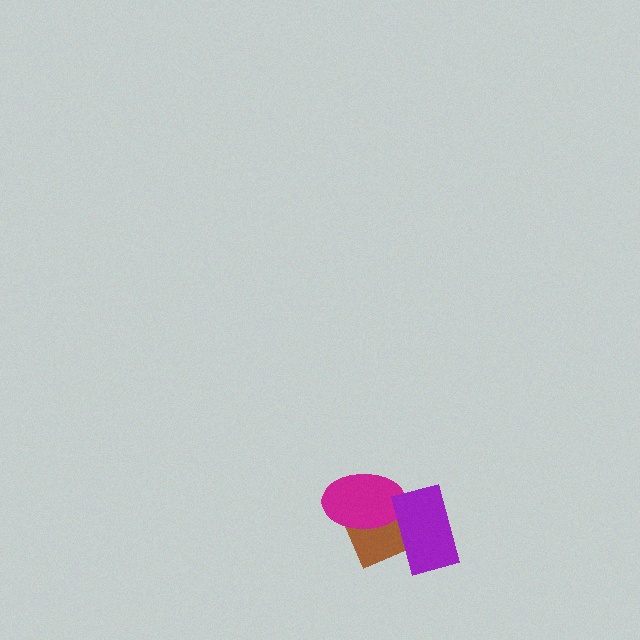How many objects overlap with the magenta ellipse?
2 objects overlap with the magenta ellipse.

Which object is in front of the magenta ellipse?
The purple rectangle is in front of the magenta ellipse.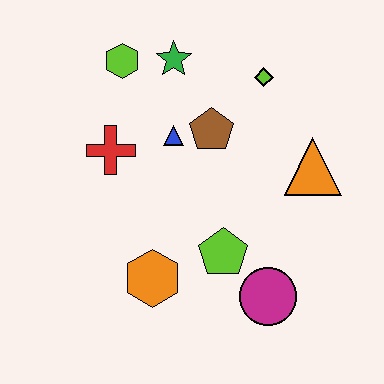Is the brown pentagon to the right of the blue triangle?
Yes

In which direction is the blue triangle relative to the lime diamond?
The blue triangle is to the left of the lime diamond.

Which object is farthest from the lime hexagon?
The magenta circle is farthest from the lime hexagon.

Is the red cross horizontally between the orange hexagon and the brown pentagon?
No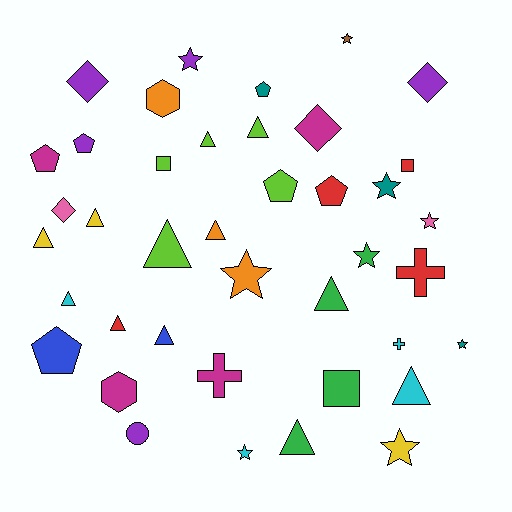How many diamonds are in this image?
There are 4 diamonds.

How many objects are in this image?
There are 40 objects.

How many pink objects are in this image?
There are 2 pink objects.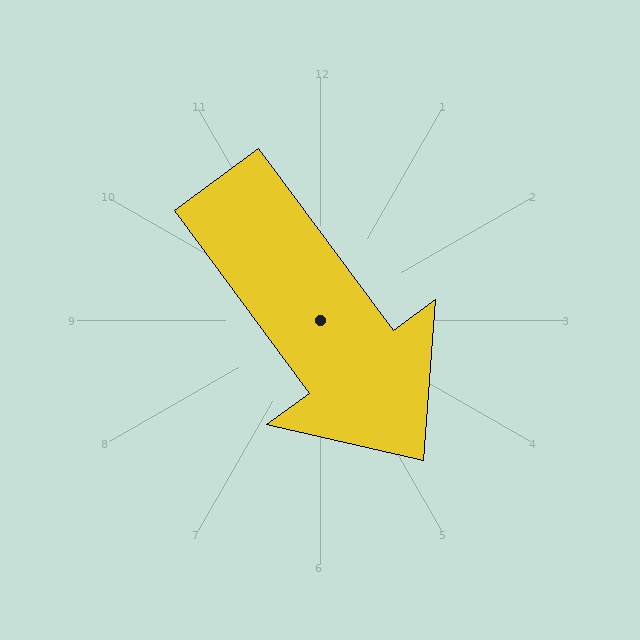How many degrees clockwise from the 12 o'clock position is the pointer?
Approximately 143 degrees.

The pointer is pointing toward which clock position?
Roughly 5 o'clock.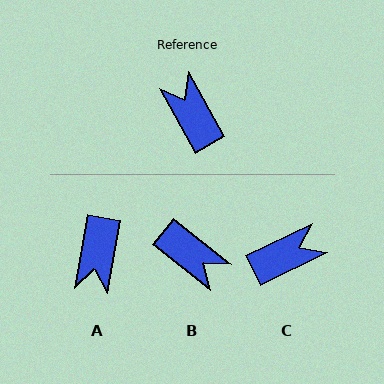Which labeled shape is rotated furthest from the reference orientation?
B, about 158 degrees away.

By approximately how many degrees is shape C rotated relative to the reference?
Approximately 93 degrees clockwise.